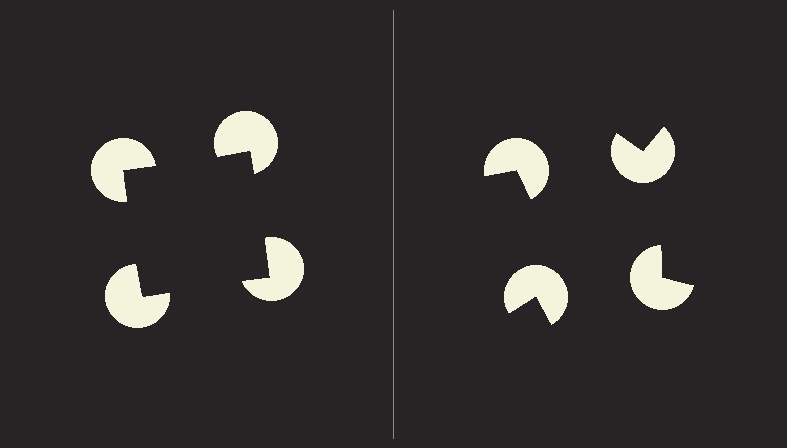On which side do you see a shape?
An illusory square appears on the left side. On the right side the wedge cuts are rotated, so no coherent shape forms.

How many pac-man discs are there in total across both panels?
8 — 4 on each side.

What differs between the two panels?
The pac-man discs are positioned identically on both sides; only the wedge orientations differ. On the left they align to a square; on the right they are misaligned.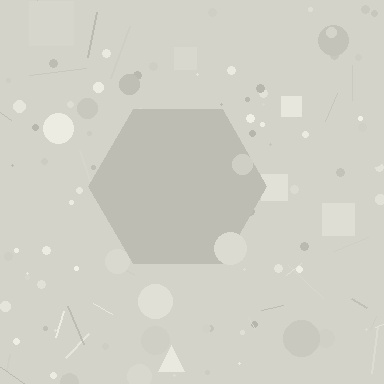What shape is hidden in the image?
A hexagon is hidden in the image.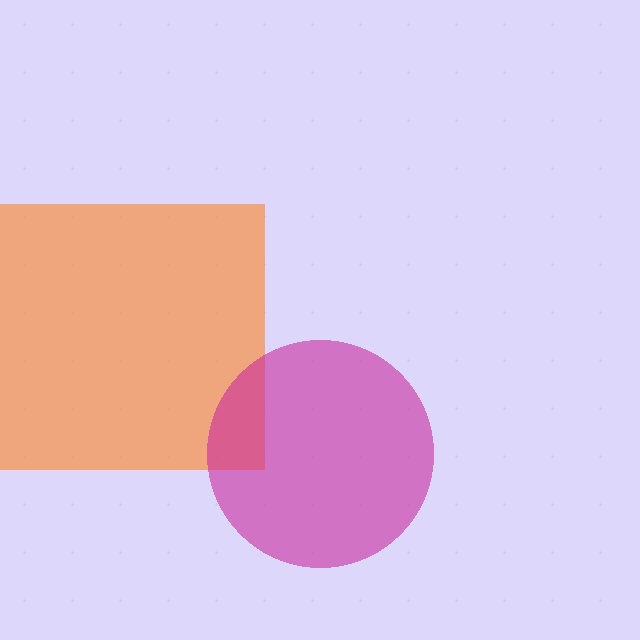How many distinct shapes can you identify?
There are 2 distinct shapes: an orange square, a magenta circle.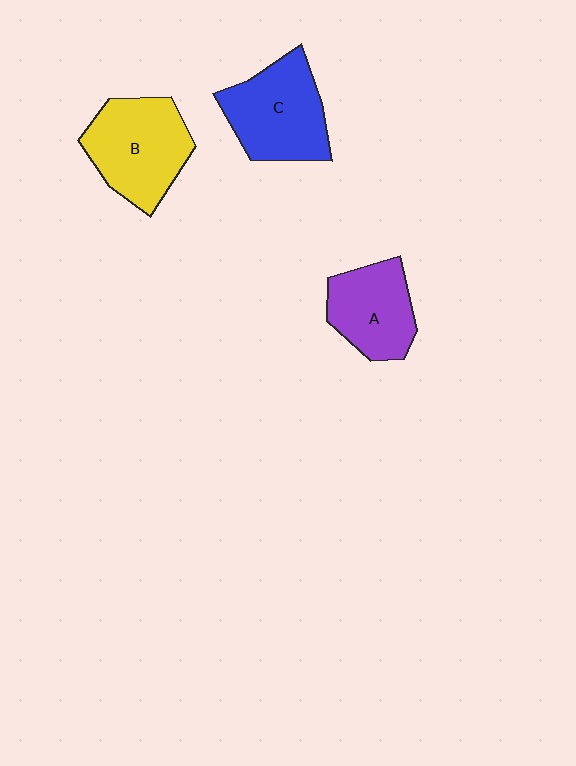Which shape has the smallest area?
Shape A (purple).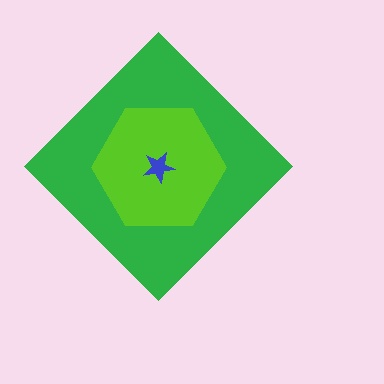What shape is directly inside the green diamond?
The lime hexagon.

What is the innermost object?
The blue star.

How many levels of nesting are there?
3.